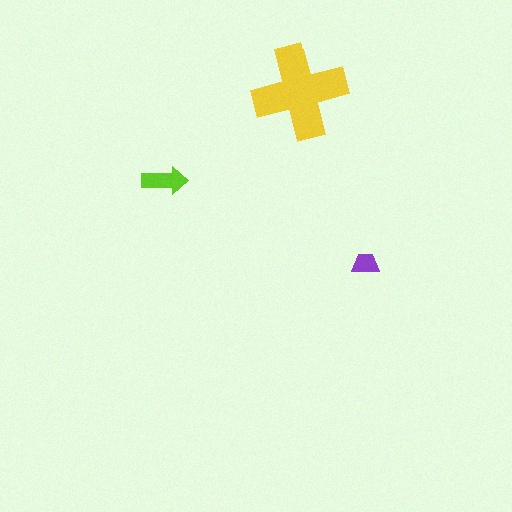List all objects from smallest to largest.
The purple trapezoid, the lime arrow, the yellow cross.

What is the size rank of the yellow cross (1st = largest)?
1st.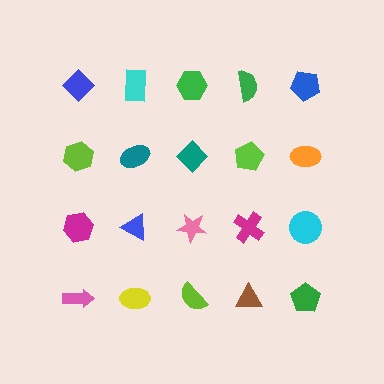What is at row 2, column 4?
A lime pentagon.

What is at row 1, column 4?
A green semicircle.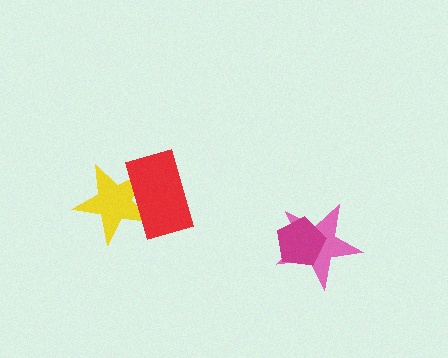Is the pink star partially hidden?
Yes, it is partially covered by another shape.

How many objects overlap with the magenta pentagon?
1 object overlaps with the magenta pentagon.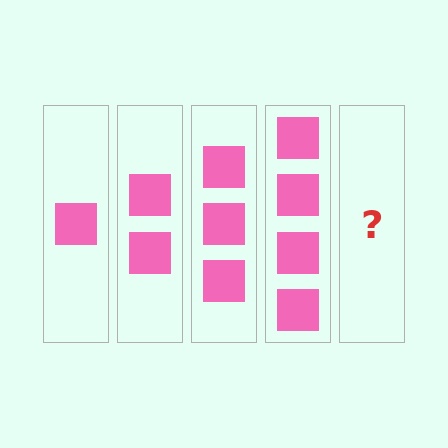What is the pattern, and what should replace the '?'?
The pattern is that each step adds one more square. The '?' should be 5 squares.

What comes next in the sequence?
The next element should be 5 squares.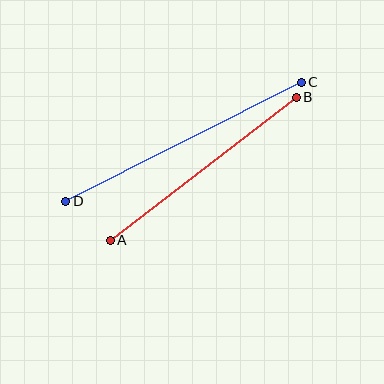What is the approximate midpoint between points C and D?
The midpoint is at approximately (184, 142) pixels.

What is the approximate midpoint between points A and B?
The midpoint is at approximately (203, 169) pixels.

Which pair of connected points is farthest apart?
Points C and D are farthest apart.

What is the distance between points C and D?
The distance is approximately 264 pixels.